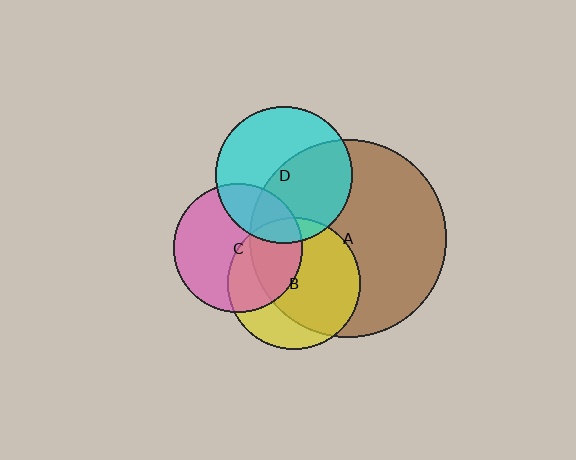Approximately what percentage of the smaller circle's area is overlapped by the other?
Approximately 10%.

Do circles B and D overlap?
Yes.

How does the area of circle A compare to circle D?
Approximately 2.1 times.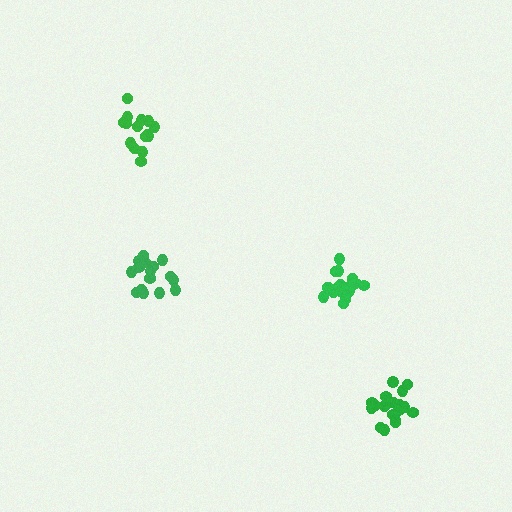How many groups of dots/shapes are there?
There are 4 groups.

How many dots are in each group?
Group 1: 16 dots, Group 2: 19 dots, Group 3: 20 dots, Group 4: 15 dots (70 total).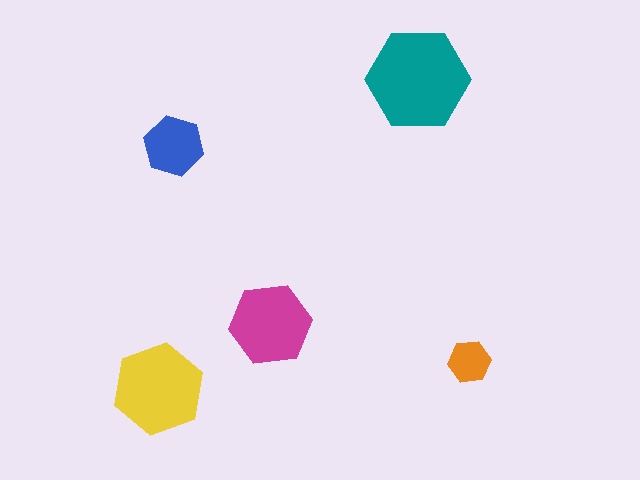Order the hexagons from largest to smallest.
the teal one, the yellow one, the magenta one, the blue one, the orange one.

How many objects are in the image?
There are 5 objects in the image.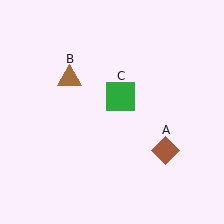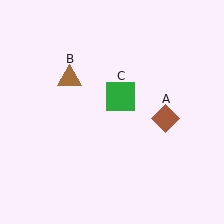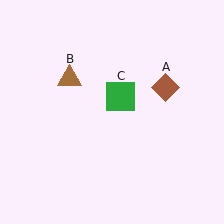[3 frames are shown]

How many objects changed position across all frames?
1 object changed position: brown diamond (object A).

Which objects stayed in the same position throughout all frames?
Brown triangle (object B) and green square (object C) remained stationary.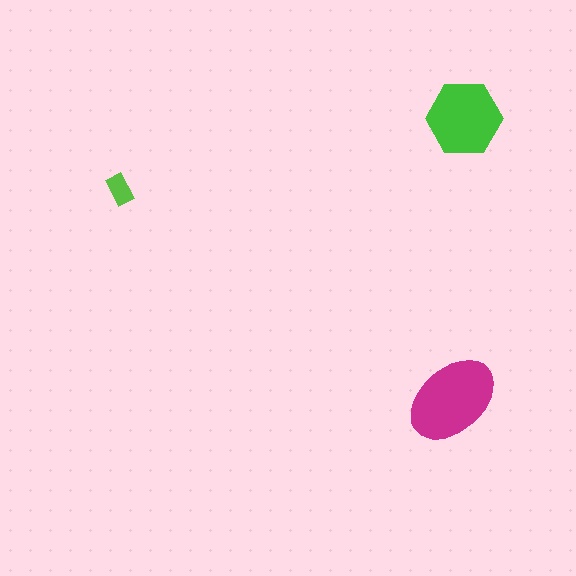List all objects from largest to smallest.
The magenta ellipse, the green hexagon, the lime rectangle.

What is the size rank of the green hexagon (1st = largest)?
2nd.